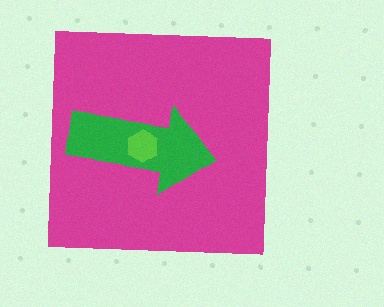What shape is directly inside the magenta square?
The green arrow.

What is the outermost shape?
The magenta square.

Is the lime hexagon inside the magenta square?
Yes.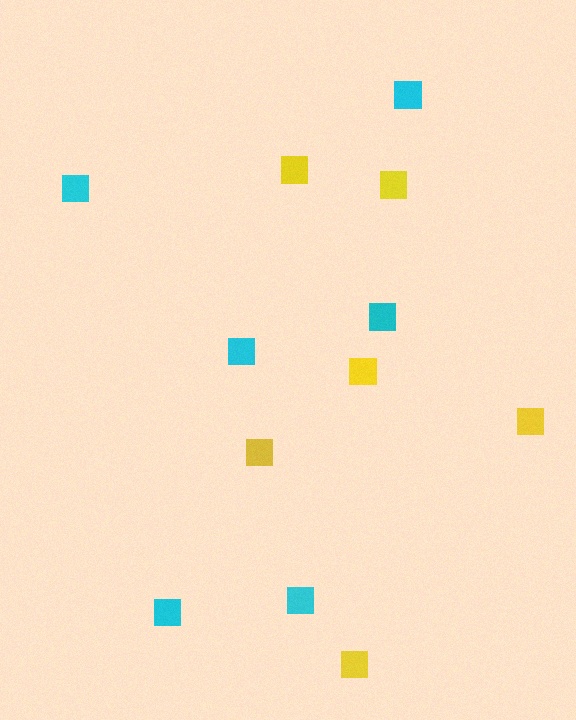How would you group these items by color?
There are 2 groups: one group of cyan squares (6) and one group of yellow squares (6).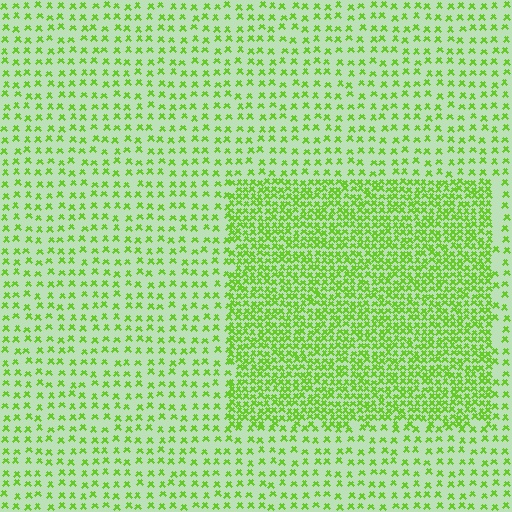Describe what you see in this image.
The image contains small lime elements arranged at two different densities. A rectangle-shaped region is visible where the elements are more densely packed than the surrounding area.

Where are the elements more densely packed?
The elements are more densely packed inside the rectangle boundary.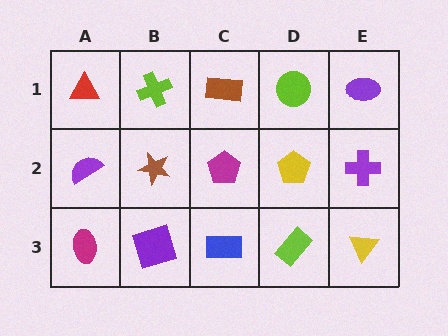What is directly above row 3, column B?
A brown star.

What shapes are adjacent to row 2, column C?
A brown rectangle (row 1, column C), a blue rectangle (row 3, column C), a brown star (row 2, column B), a yellow pentagon (row 2, column D).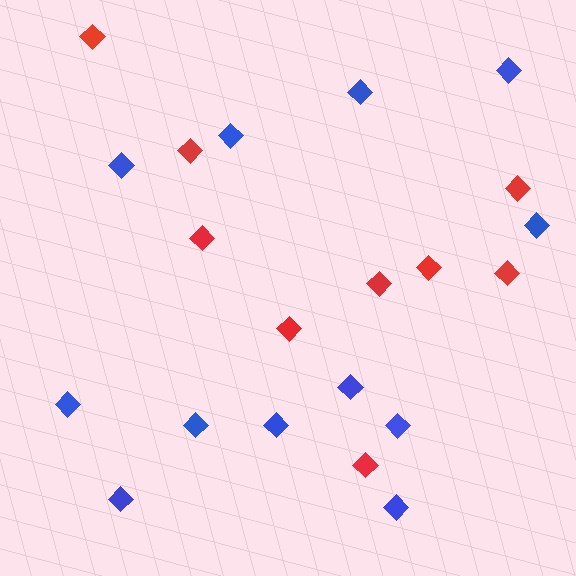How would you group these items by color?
There are 2 groups: one group of red diamonds (9) and one group of blue diamonds (12).